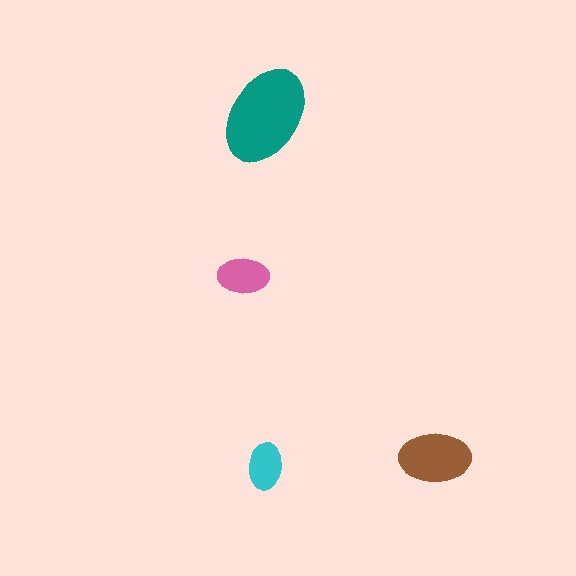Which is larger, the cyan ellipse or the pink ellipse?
The pink one.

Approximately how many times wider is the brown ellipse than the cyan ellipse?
About 1.5 times wider.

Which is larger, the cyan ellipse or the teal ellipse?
The teal one.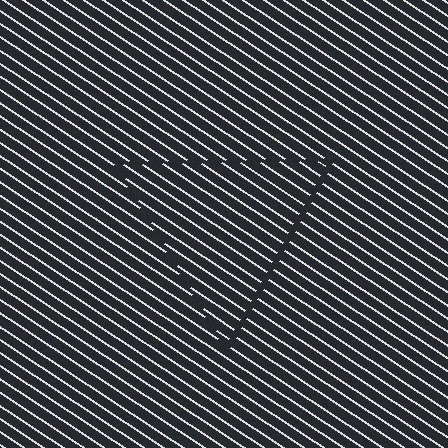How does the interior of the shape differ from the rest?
The interior of the shape contains the same grating, shifted by half a period — the contour is defined by the phase discontinuity where line-ends from the inner and outer gratings abut.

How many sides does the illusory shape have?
3 sides — the line-ends trace a triangle.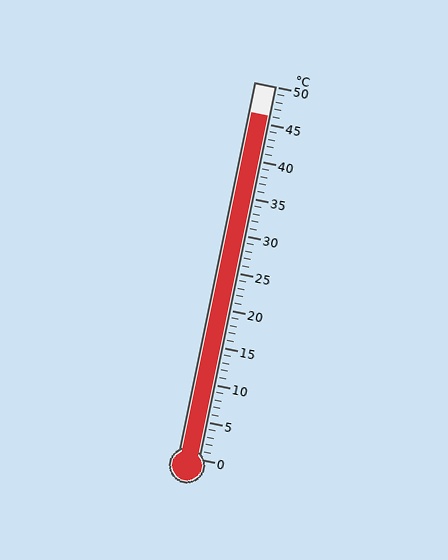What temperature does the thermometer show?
The thermometer shows approximately 46°C.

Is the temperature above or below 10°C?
The temperature is above 10°C.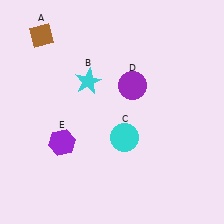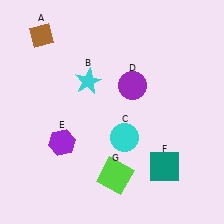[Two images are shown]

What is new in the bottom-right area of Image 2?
A lime square (G) was added in the bottom-right area of Image 2.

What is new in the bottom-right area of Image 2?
A teal square (F) was added in the bottom-right area of Image 2.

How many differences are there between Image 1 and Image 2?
There are 2 differences between the two images.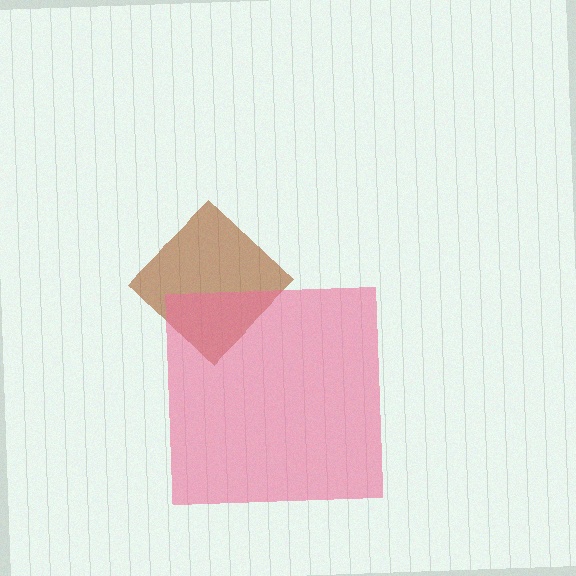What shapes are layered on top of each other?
The layered shapes are: a brown diamond, a pink square.